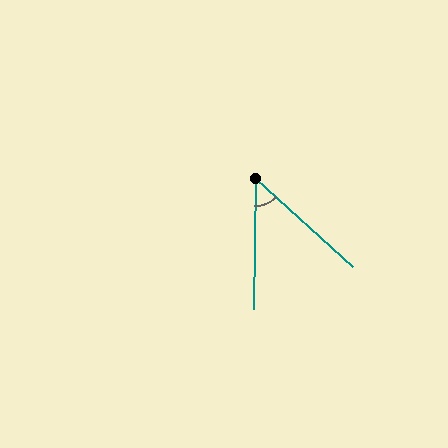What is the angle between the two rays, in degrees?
Approximately 49 degrees.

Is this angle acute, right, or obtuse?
It is acute.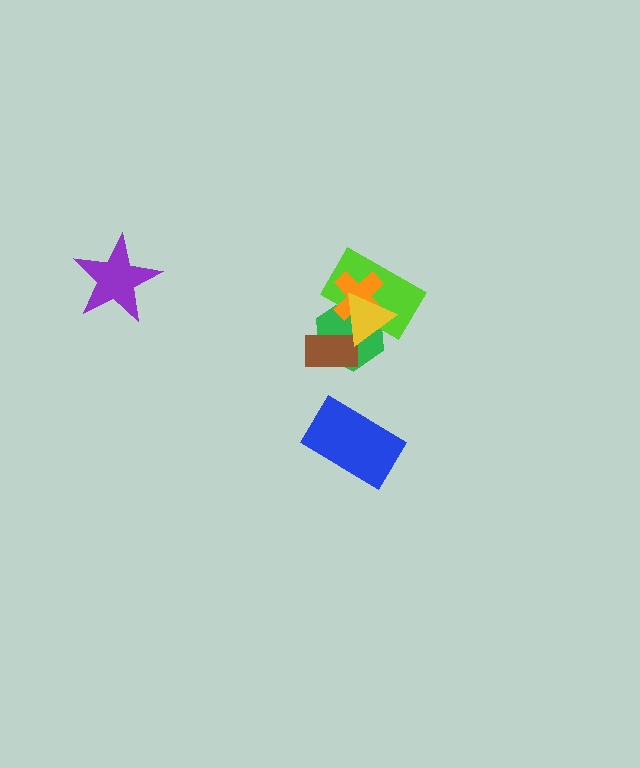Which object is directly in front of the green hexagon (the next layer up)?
The lime rectangle is directly in front of the green hexagon.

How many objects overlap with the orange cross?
3 objects overlap with the orange cross.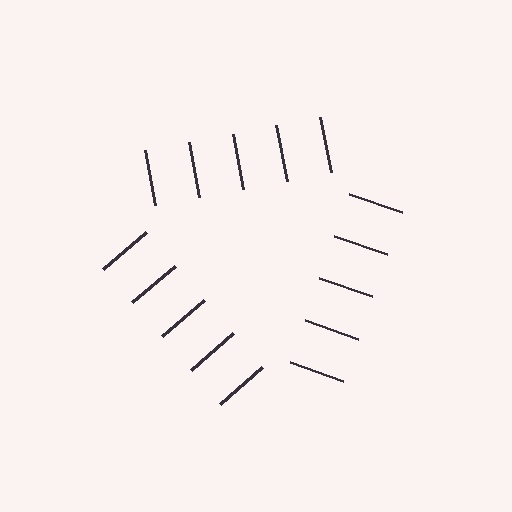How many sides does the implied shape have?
3 sides — the line-ends trace a triangle.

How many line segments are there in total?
15 — 5 along each of the 3 edges.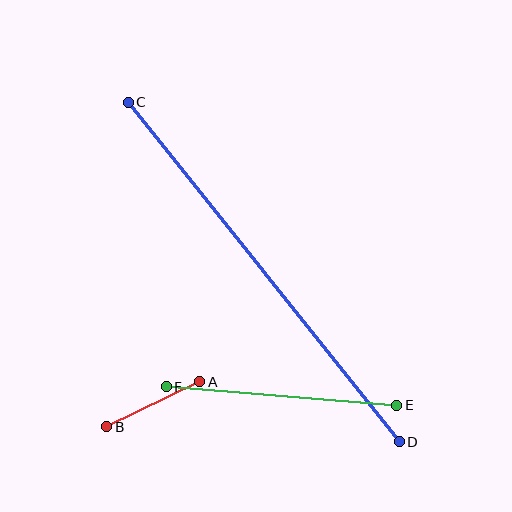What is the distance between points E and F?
The distance is approximately 231 pixels.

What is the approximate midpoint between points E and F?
The midpoint is at approximately (282, 396) pixels.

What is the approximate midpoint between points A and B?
The midpoint is at approximately (153, 404) pixels.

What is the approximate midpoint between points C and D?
The midpoint is at approximately (264, 272) pixels.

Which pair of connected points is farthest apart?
Points C and D are farthest apart.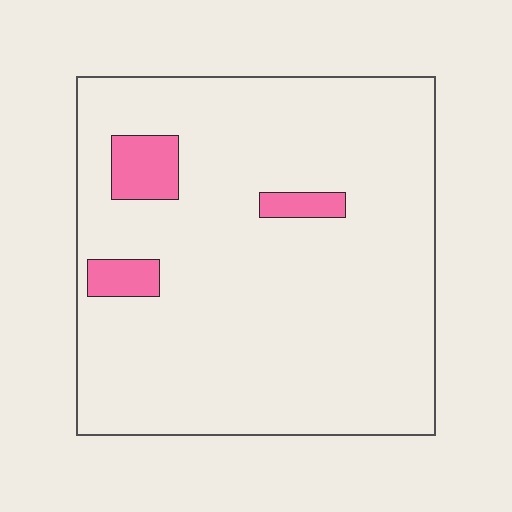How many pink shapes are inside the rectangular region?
3.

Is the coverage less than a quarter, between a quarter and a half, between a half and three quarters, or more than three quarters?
Less than a quarter.